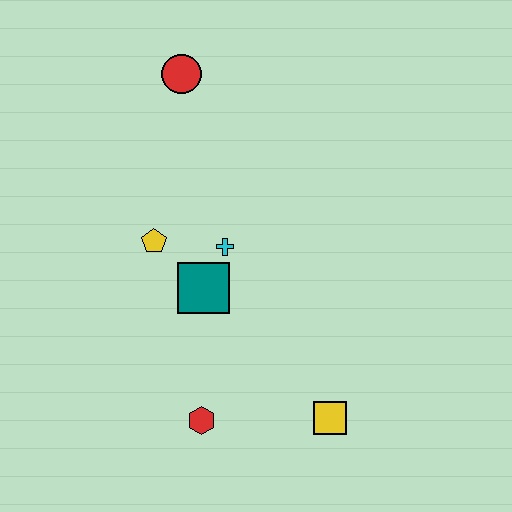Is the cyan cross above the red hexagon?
Yes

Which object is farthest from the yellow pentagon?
The yellow square is farthest from the yellow pentagon.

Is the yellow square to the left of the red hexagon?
No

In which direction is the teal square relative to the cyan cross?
The teal square is below the cyan cross.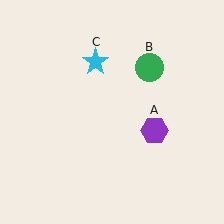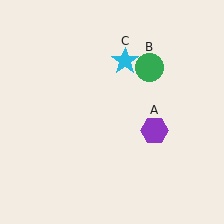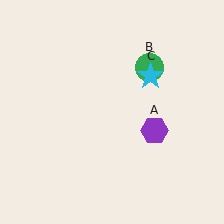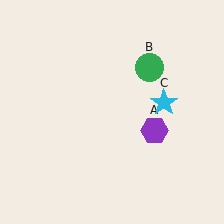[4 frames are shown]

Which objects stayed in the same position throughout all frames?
Purple hexagon (object A) and green circle (object B) remained stationary.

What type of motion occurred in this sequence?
The cyan star (object C) rotated clockwise around the center of the scene.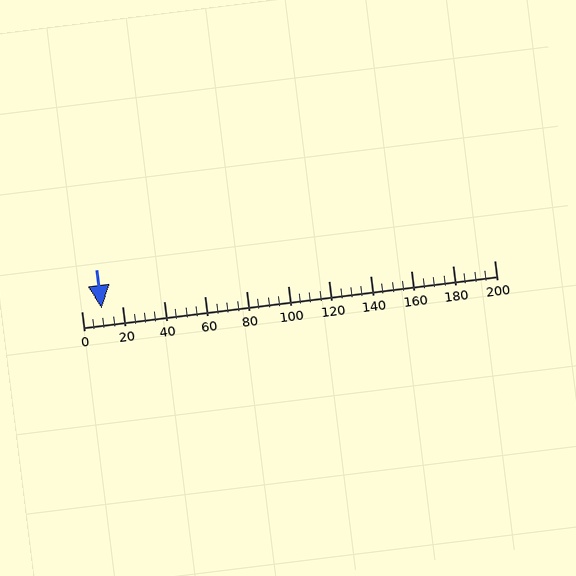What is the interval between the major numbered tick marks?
The major tick marks are spaced 20 units apart.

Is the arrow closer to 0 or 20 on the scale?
The arrow is closer to 20.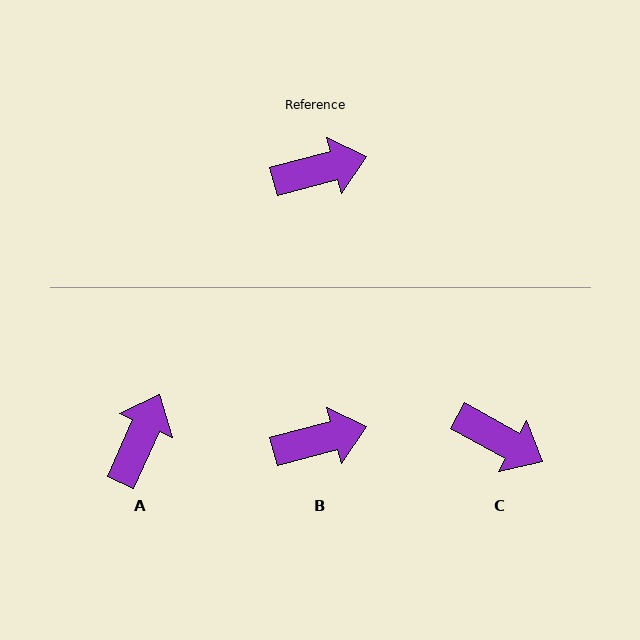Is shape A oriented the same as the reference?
No, it is off by about 51 degrees.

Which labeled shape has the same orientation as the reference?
B.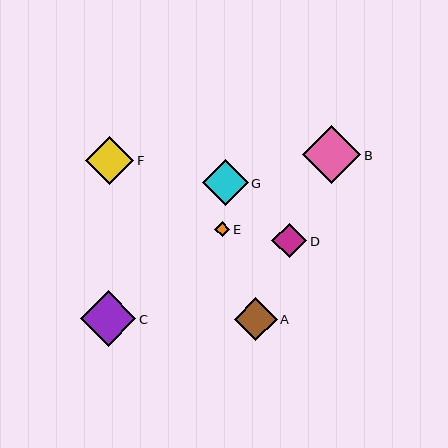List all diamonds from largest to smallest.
From largest to smallest: B, C, F, G, A, D, E.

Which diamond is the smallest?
Diamond E is the smallest with a size of approximately 15 pixels.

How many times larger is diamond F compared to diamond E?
Diamond F is approximately 3.2 times the size of diamond E.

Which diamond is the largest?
Diamond B is the largest with a size of approximately 58 pixels.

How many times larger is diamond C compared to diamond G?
Diamond C is approximately 1.2 times the size of diamond G.